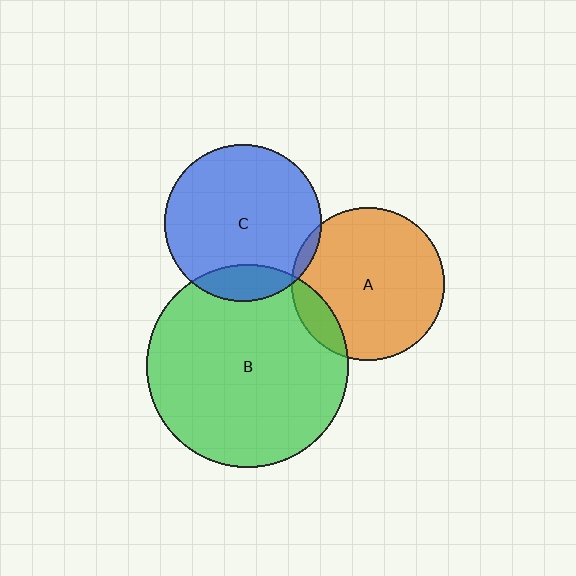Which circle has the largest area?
Circle B (green).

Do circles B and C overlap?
Yes.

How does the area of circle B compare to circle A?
Approximately 1.7 times.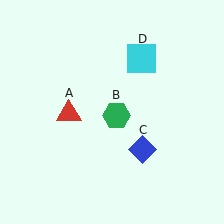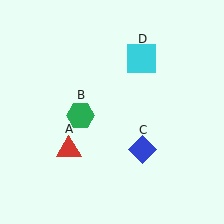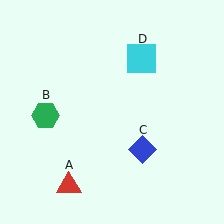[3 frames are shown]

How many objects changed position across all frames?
2 objects changed position: red triangle (object A), green hexagon (object B).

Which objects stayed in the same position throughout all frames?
Blue diamond (object C) and cyan square (object D) remained stationary.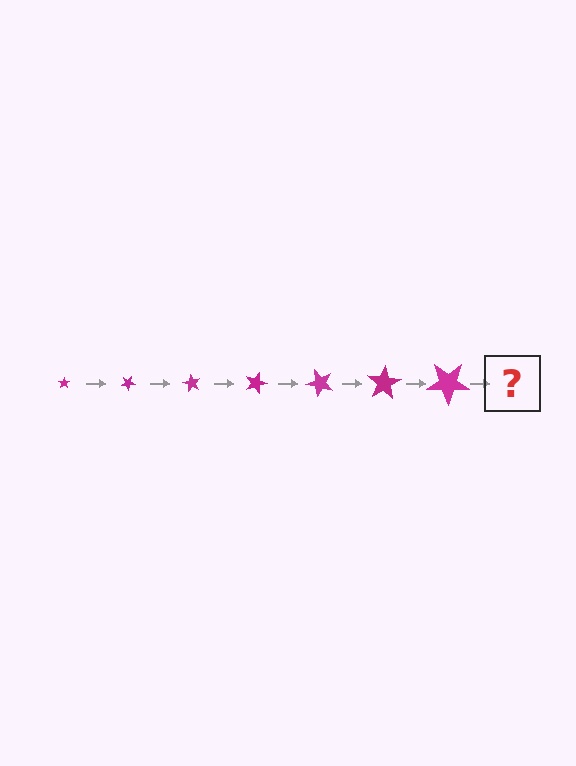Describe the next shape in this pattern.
It should be a star, larger than the previous one and rotated 210 degrees from the start.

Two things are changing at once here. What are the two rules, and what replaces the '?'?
The two rules are that the star grows larger each step and it rotates 30 degrees each step. The '?' should be a star, larger than the previous one and rotated 210 degrees from the start.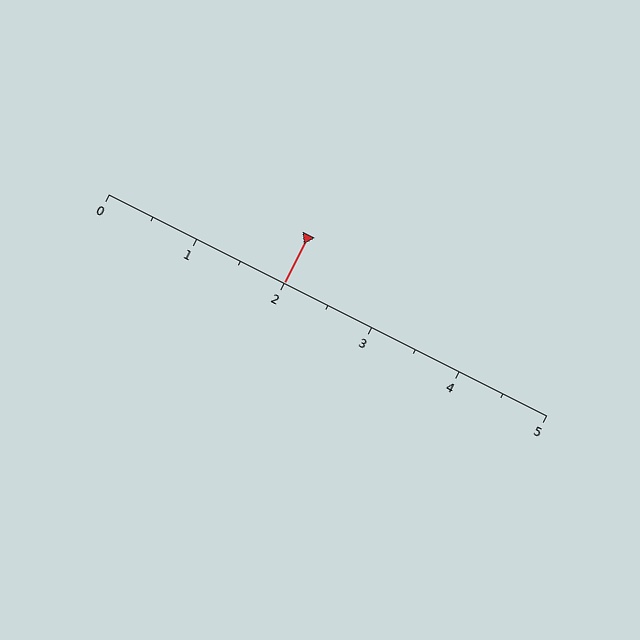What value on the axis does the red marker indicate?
The marker indicates approximately 2.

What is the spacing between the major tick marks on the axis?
The major ticks are spaced 1 apart.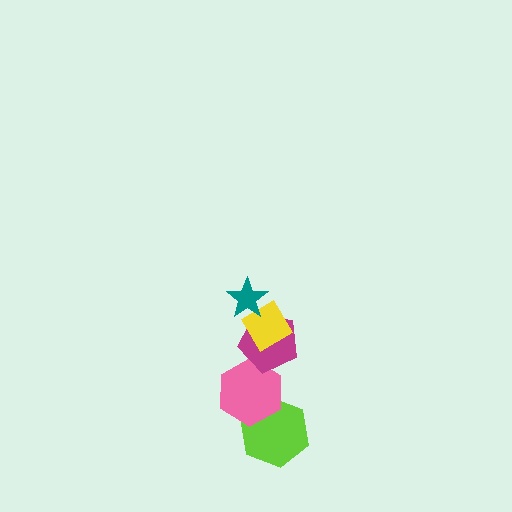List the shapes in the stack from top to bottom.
From top to bottom: the teal star, the yellow diamond, the magenta pentagon, the pink hexagon, the lime hexagon.